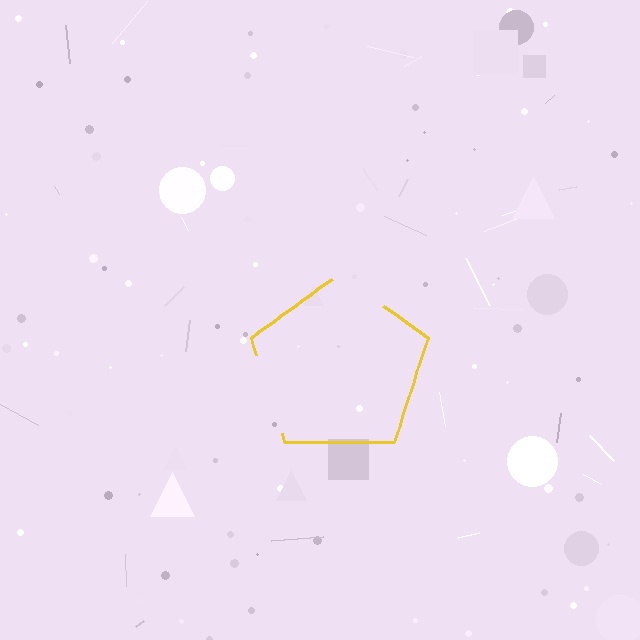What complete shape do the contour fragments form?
The contour fragments form a pentagon.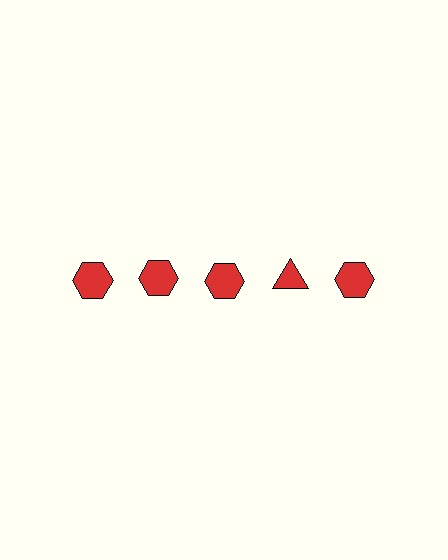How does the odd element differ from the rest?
It has a different shape: triangle instead of hexagon.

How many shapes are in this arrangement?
There are 5 shapes arranged in a grid pattern.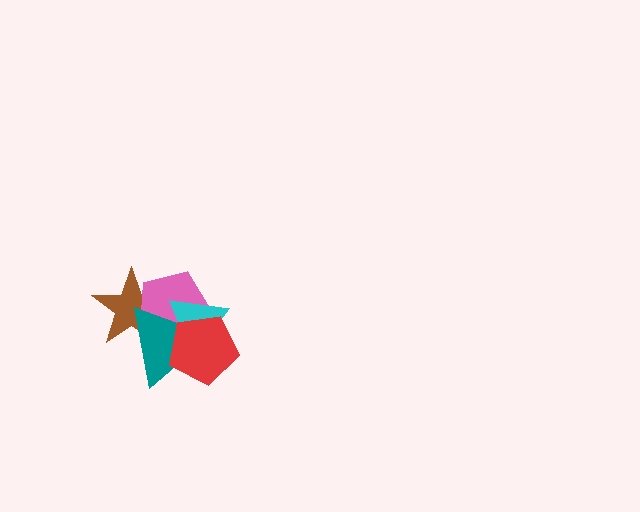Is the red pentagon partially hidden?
No, no other shape covers it.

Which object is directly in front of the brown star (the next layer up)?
The pink pentagon is directly in front of the brown star.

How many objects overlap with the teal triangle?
4 objects overlap with the teal triangle.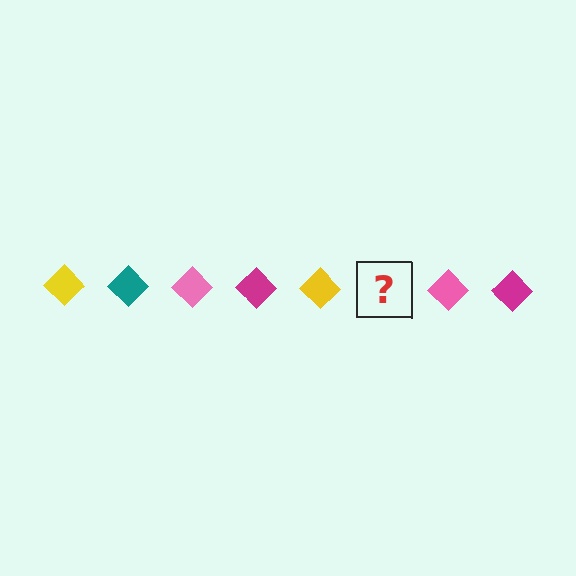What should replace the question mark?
The question mark should be replaced with a teal diamond.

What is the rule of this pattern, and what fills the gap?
The rule is that the pattern cycles through yellow, teal, pink, magenta diamonds. The gap should be filled with a teal diamond.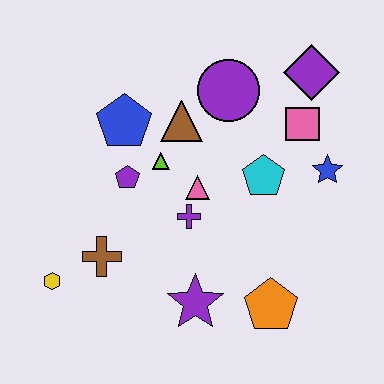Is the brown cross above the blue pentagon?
No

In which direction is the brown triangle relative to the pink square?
The brown triangle is to the left of the pink square.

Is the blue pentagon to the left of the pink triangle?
Yes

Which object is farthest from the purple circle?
The yellow hexagon is farthest from the purple circle.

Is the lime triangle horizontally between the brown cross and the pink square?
Yes